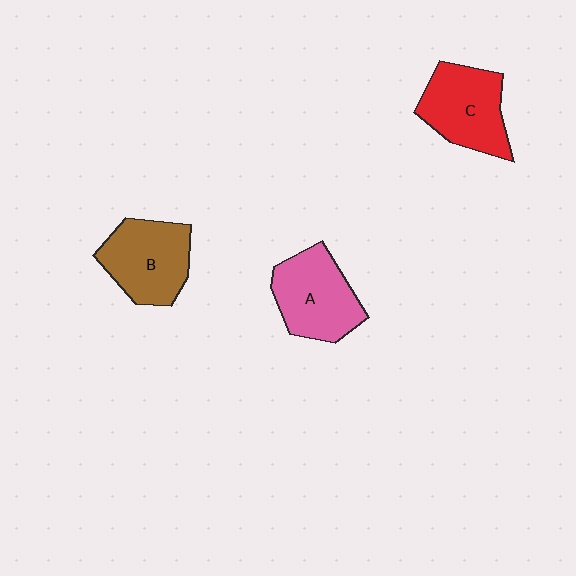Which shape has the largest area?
Shape A (pink).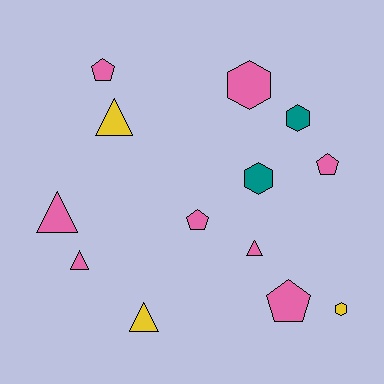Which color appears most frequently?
Pink, with 8 objects.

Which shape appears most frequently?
Triangle, with 5 objects.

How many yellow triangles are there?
There are 2 yellow triangles.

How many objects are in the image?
There are 13 objects.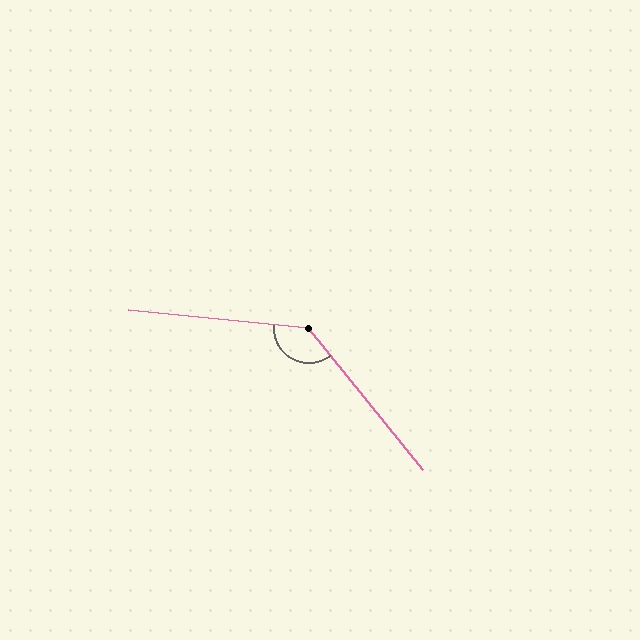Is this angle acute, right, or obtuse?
It is obtuse.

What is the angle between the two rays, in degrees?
Approximately 135 degrees.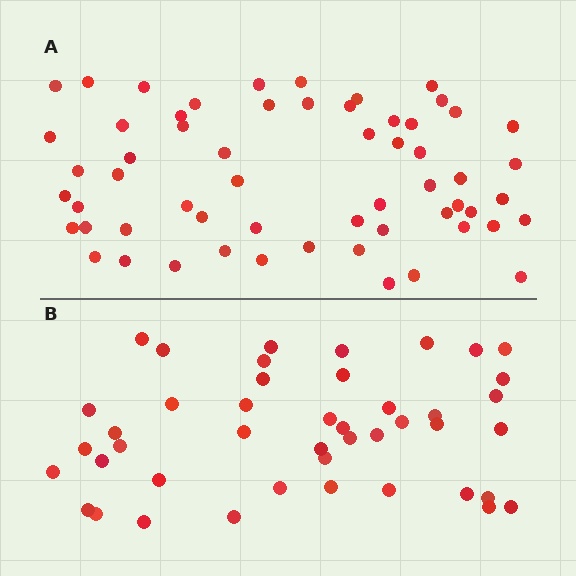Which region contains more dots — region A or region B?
Region A (the top region) has more dots.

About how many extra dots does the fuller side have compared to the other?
Region A has approximately 15 more dots than region B.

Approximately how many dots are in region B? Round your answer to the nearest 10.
About 40 dots. (The exact count is 44, which rounds to 40.)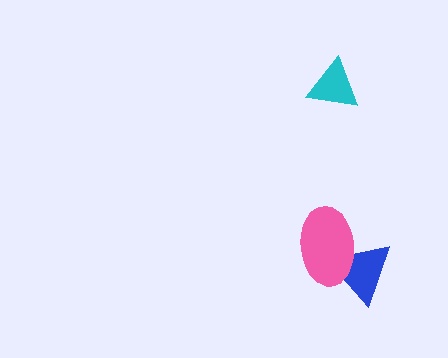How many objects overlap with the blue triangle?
1 object overlaps with the blue triangle.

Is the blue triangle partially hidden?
Yes, it is partially covered by another shape.